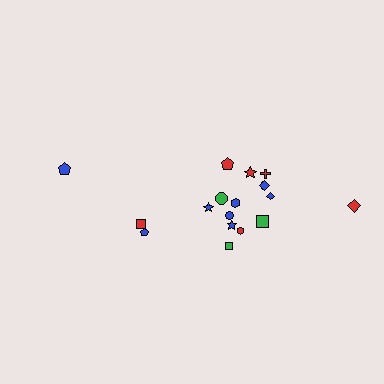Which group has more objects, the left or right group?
The right group.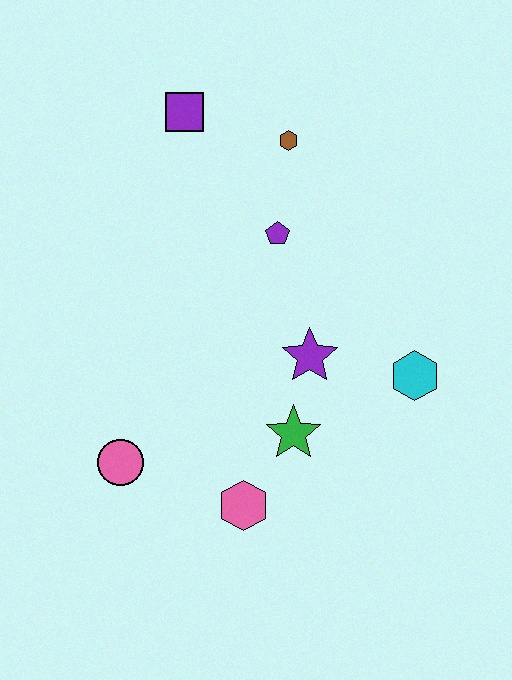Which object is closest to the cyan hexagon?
The purple star is closest to the cyan hexagon.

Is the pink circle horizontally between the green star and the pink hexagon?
No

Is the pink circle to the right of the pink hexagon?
No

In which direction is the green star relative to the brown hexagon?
The green star is below the brown hexagon.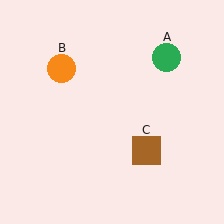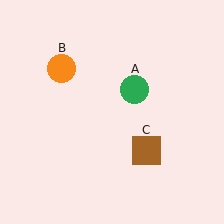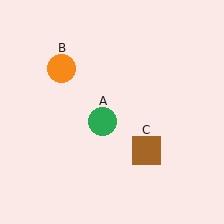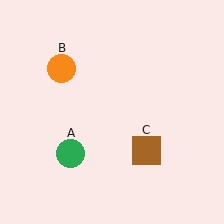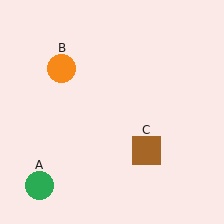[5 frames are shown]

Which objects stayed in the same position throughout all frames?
Orange circle (object B) and brown square (object C) remained stationary.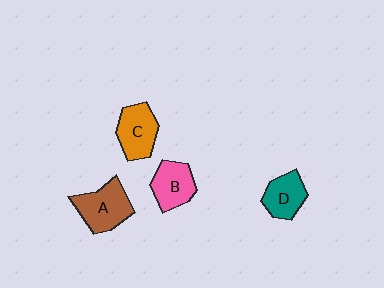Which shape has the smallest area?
Shape D (teal).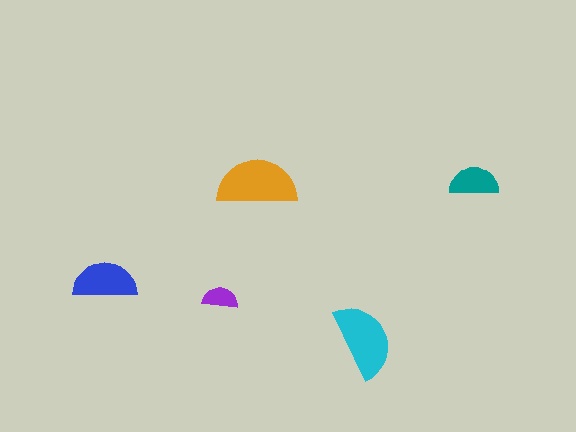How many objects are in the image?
There are 5 objects in the image.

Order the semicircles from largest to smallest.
the orange one, the cyan one, the blue one, the teal one, the purple one.